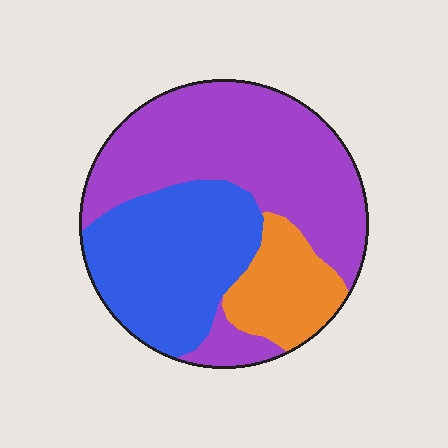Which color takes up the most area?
Purple, at roughly 50%.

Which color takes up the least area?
Orange, at roughly 15%.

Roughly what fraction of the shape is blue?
Blue covers about 35% of the shape.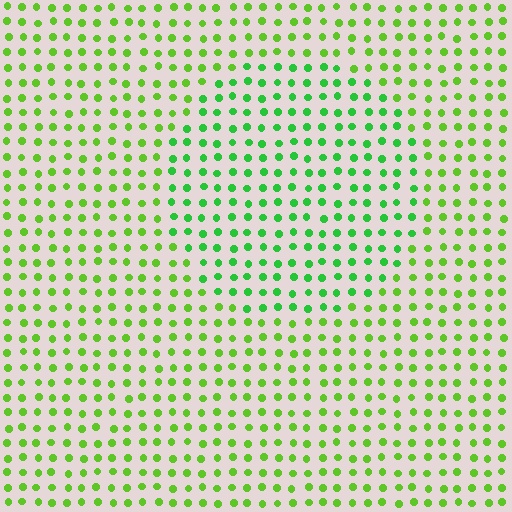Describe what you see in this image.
The image is filled with small lime elements in a uniform arrangement. A circle-shaped region is visible where the elements are tinted to a slightly different hue, forming a subtle color boundary.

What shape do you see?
I see a circle.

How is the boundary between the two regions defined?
The boundary is defined purely by a slight shift in hue (about 28 degrees). Spacing, size, and orientation are identical on both sides.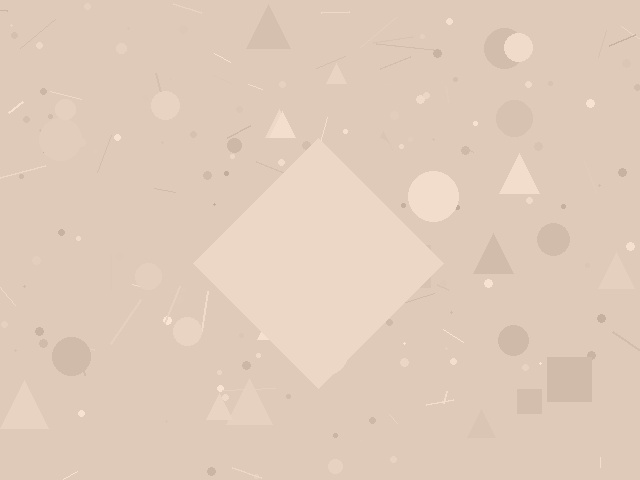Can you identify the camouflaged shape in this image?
The camouflaged shape is a diamond.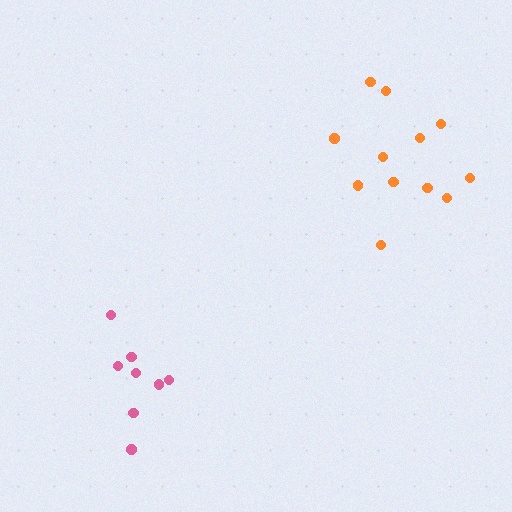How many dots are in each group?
Group 1: 12 dots, Group 2: 8 dots (20 total).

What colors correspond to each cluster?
The clusters are colored: orange, pink.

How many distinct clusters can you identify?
There are 2 distinct clusters.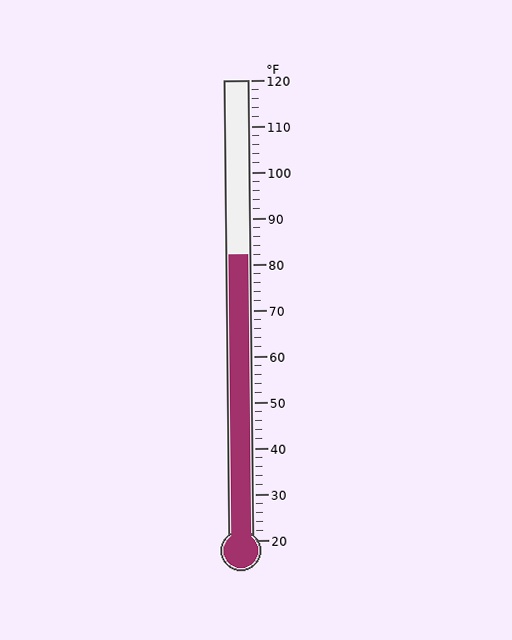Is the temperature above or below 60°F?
The temperature is above 60°F.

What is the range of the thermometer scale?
The thermometer scale ranges from 20°F to 120°F.